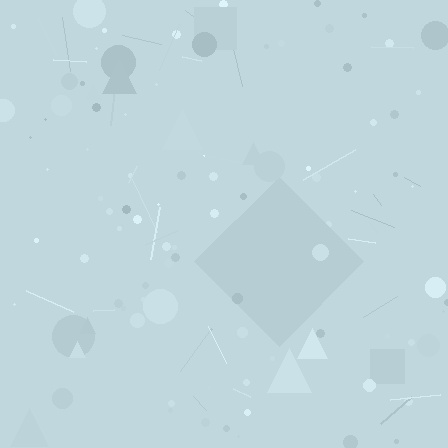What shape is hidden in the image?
A diamond is hidden in the image.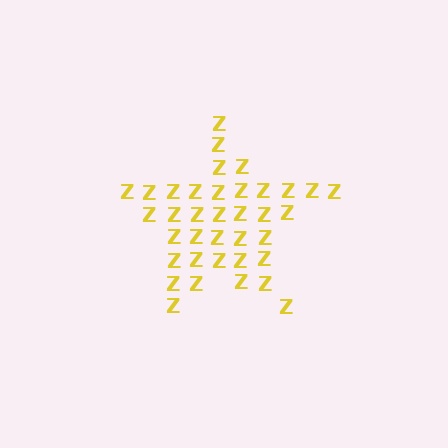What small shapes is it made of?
It is made of small letter Z's.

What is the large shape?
The large shape is a star.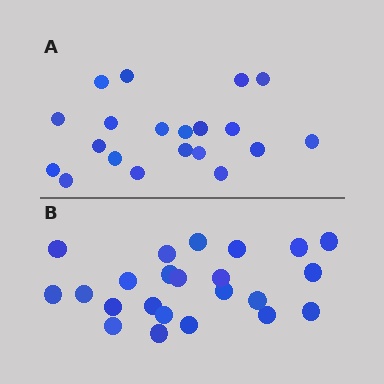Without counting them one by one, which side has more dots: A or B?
Region B (the bottom region) has more dots.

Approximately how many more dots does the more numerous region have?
Region B has just a few more — roughly 2 or 3 more dots than region A.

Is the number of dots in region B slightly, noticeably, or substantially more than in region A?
Region B has only slightly more — the two regions are fairly close. The ratio is roughly 1.1 to 1.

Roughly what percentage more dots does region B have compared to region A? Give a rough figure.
About 15% more.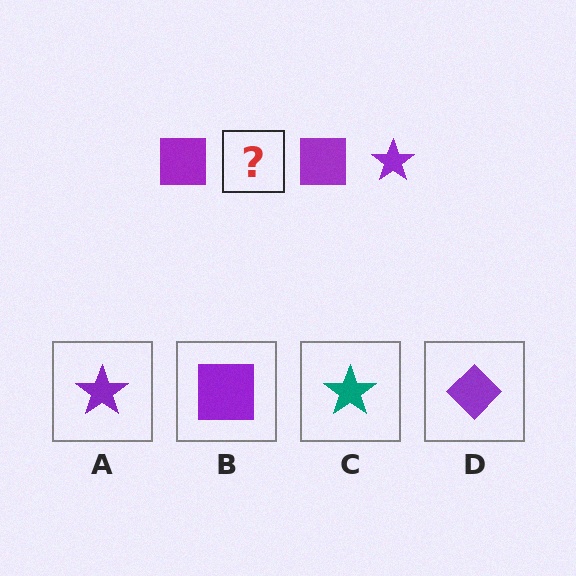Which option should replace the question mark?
Option A.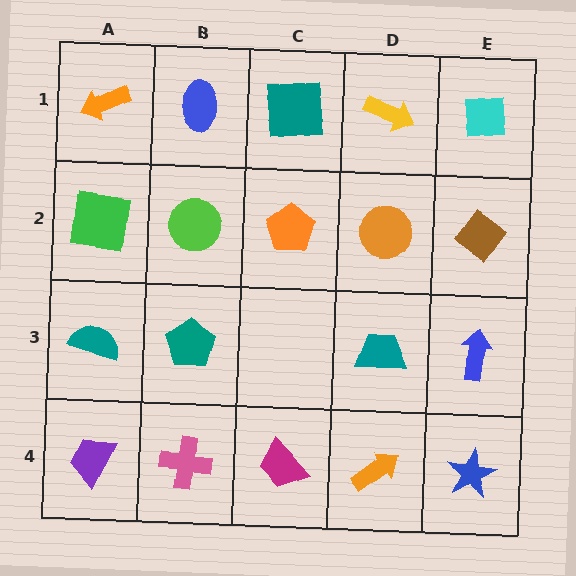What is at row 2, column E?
A brown diamond.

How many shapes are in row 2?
5 shapes.